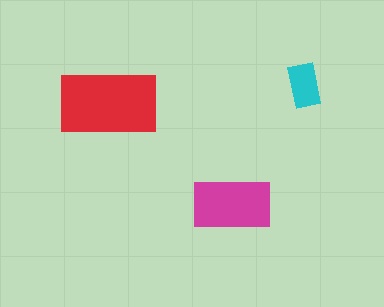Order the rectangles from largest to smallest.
the red one, the magenta one, the cyan one.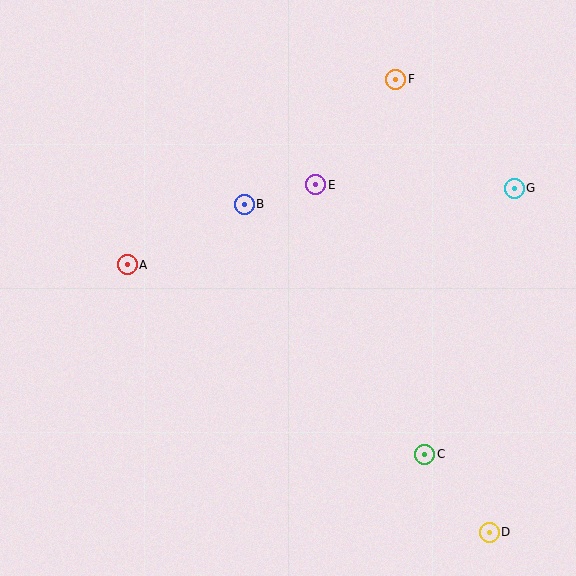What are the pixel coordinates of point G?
Point G is at (514, 188).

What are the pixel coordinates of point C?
Point C is at (425, 454).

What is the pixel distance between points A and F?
The distance between A and F is 327 pixels.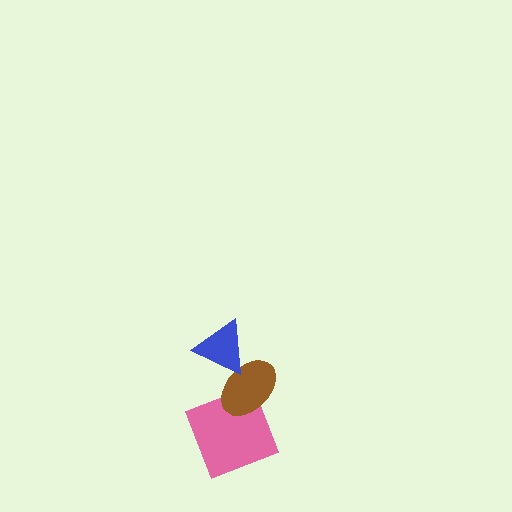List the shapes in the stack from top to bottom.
From top to bottom: the blue triangle, the brown ellipse, the pink square.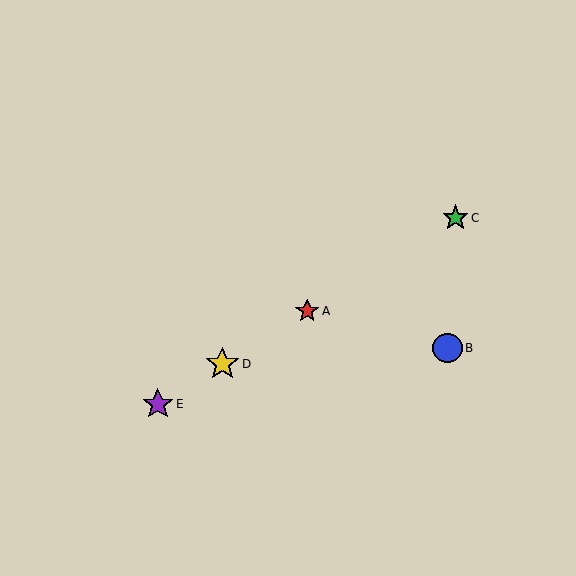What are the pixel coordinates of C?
Object C is at (456, 218).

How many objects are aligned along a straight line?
4 objects (A, C, D, E) are aligned along a straight line.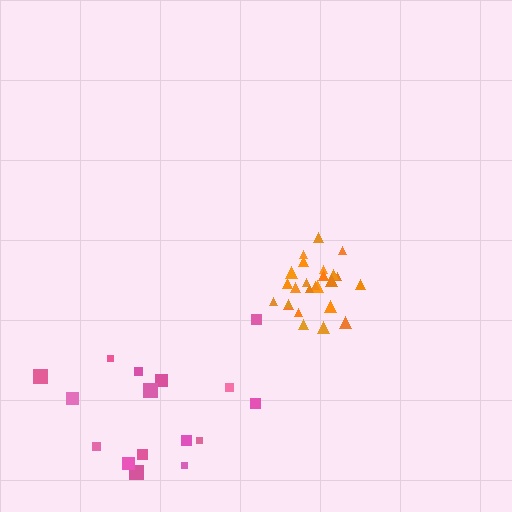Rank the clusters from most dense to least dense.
orange, pink.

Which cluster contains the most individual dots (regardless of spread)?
Orange (25).